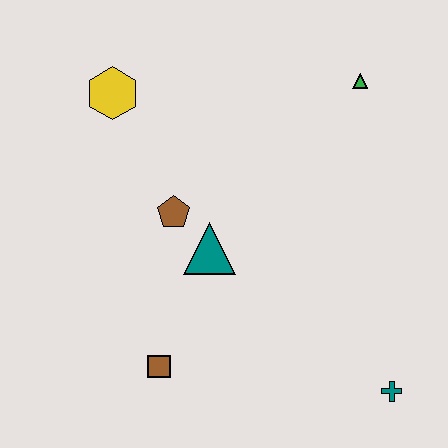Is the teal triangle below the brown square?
No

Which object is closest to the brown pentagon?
The teal triangle is closest to the brown pentagon.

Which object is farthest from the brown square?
The green triangle is farthest from the brown square.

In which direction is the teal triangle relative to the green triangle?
The teal triangle is below the green triangle.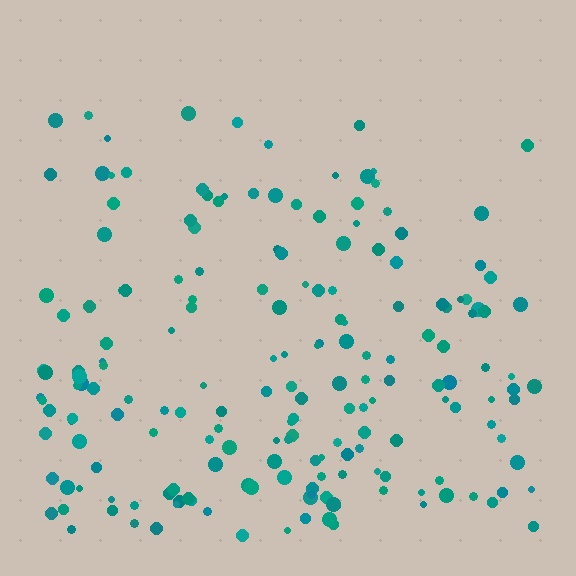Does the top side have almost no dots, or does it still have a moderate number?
Still a moderate number, just noticeably fewer than the bottom.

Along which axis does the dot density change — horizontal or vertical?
Vertical.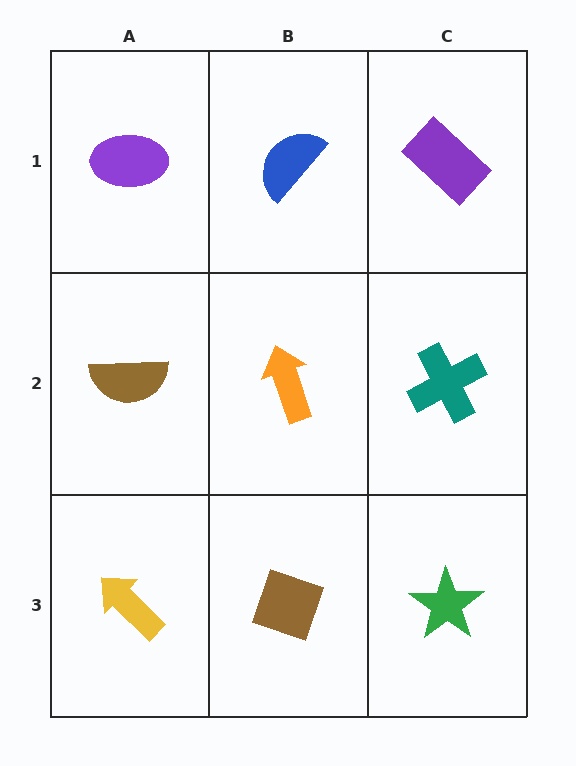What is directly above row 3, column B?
An orange arrow.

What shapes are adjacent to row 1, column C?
A teal cross (row 2, column C), a blue semicircle (row 1, column B).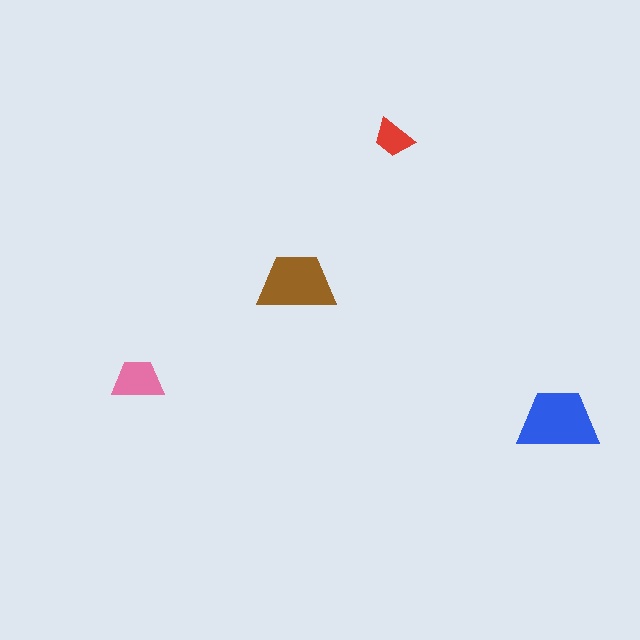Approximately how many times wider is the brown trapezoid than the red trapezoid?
About 2 times wider.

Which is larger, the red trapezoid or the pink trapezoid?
The pink one.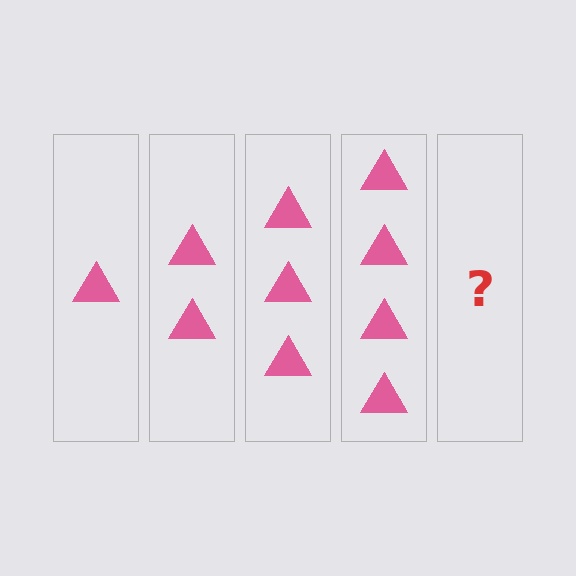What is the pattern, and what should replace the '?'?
The pattern is that each step adds one more triangle. The '?' should be 5 triangles.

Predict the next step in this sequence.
The next step is 5 triangles.